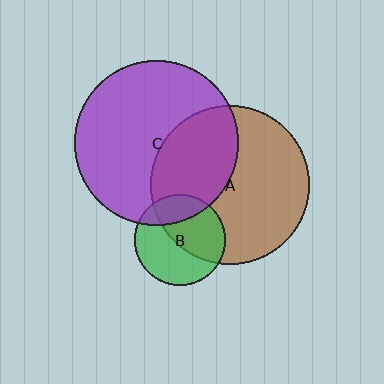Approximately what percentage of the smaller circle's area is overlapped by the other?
Approximately 20%.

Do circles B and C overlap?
Yes.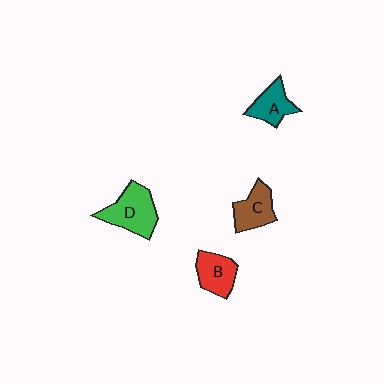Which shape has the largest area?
Shape D (green).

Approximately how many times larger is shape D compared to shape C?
Approximately 1.4 times.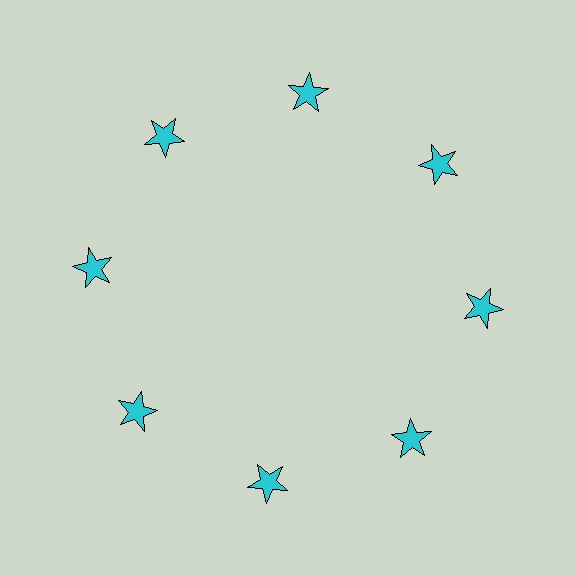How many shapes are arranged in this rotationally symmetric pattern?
There are 8 shapes, arranged in 8 groups of 1.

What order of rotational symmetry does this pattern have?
This pattern has 8-fold rotational symmetry.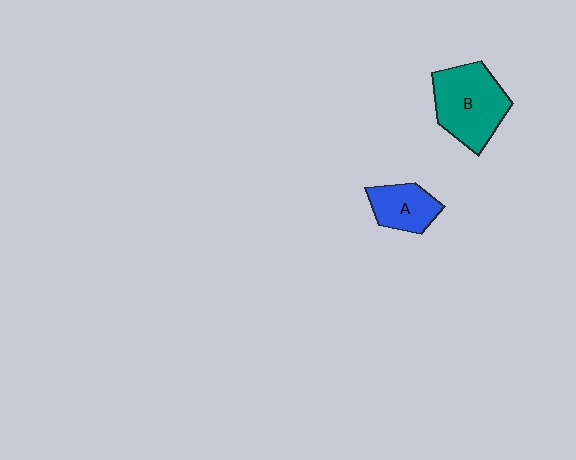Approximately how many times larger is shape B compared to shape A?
Approximately 1.8 times.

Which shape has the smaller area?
Shape A (blue).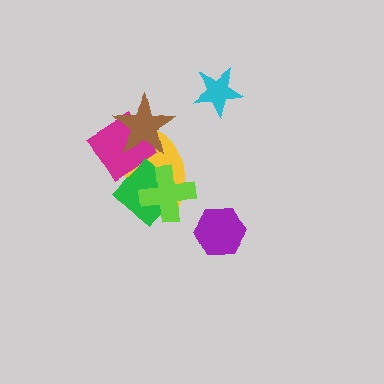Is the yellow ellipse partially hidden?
Yes, it is partially covered by another shape.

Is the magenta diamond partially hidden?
Yes, it is partially covered by another shape.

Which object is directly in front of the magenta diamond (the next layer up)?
The green diamond is directly in front of the magenta diamond.